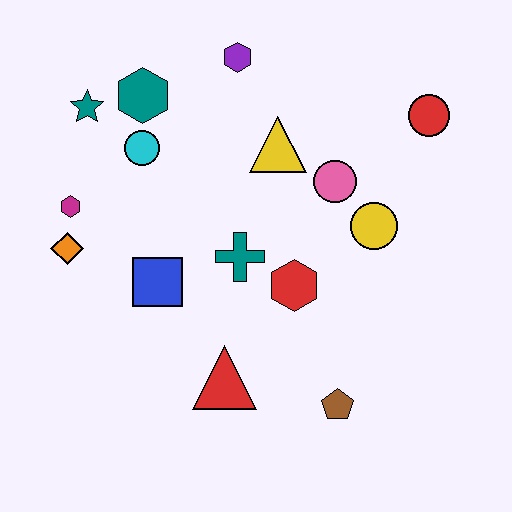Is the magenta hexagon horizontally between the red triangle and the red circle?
No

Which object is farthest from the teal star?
The brown pentagon is farthest from the teal star.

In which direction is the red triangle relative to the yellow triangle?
The red triangle is below the yellow triangle.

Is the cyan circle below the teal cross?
No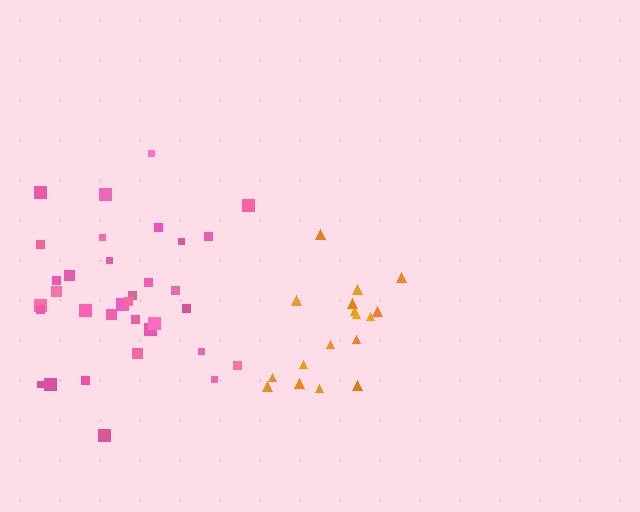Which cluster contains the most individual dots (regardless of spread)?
Pink (35).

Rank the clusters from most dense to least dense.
pink, orange.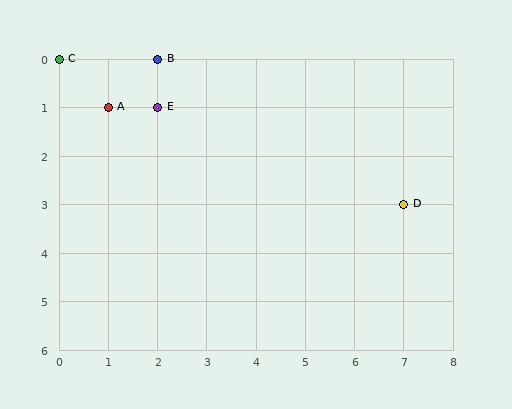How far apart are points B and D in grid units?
Points B and D are 5 columns and 3 rows apart (about 5.8 grid units diagonally).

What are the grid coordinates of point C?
Point C is at grid coordinates (0, 0).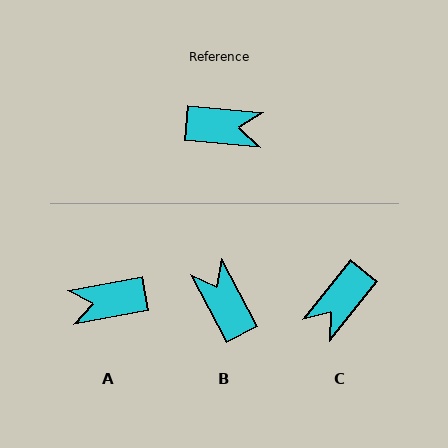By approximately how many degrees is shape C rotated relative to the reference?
Approximately 123 degrees clockwise.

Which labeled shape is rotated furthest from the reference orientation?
A, about 164 degrees away.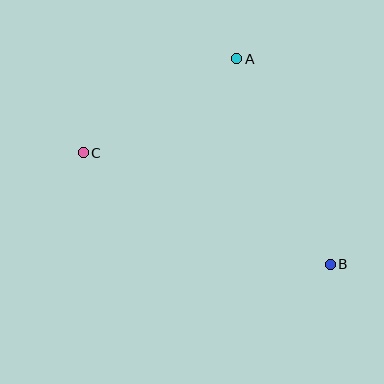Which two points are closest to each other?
Points A and C are closest to each other.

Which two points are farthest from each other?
Points B and C are farthest from each other.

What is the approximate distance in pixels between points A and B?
The distance between A and B is approximately 226 pixels.